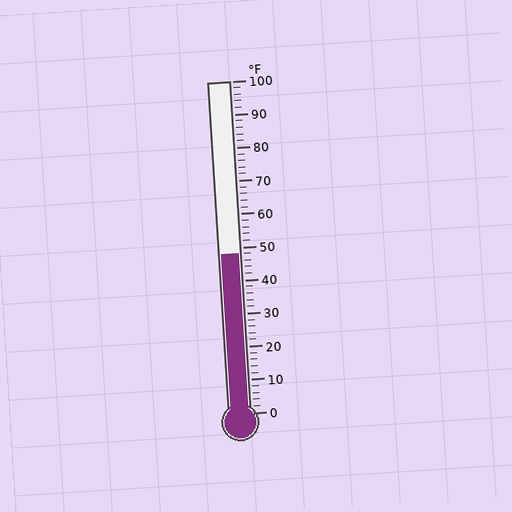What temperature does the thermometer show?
The thermometer shows approximately 48°F.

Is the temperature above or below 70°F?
The temperature is below 70°F.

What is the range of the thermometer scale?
The thermometer scale ranges from 0°F to 100°F.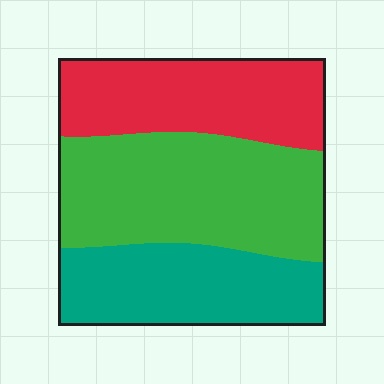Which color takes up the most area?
Green, at roughly 40%.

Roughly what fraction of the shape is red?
Red takes up about one third (1/3) of the shape.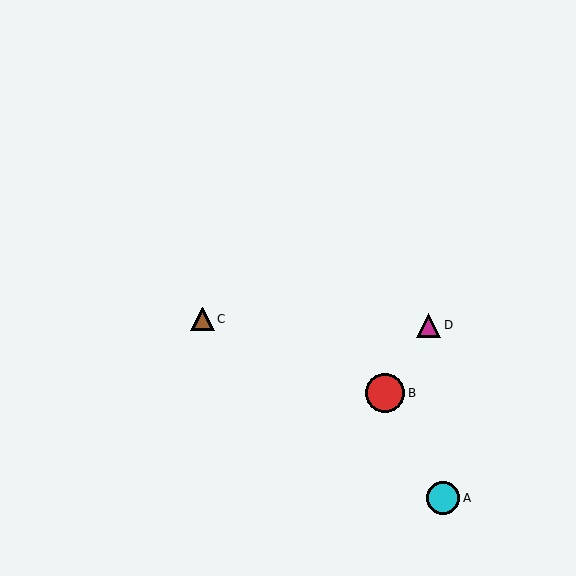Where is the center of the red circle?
The center of the red circle is at (385, 393).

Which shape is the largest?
The red circle (labeled B) is the largest.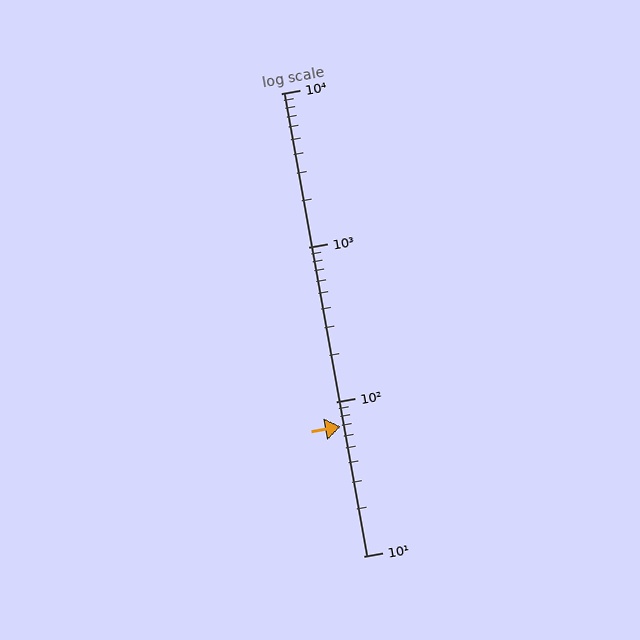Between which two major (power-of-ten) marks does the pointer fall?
The pointer is between 10 and 100.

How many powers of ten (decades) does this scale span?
The scale spans 3 decades, from 10 to 10000.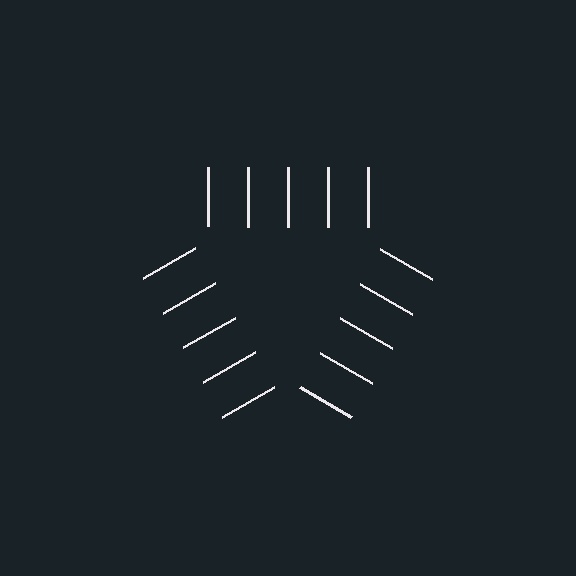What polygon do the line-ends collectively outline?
An illusory triangle — the line segments terminate on its edges but no continuous stroke is drawn.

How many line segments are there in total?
15 — 5 along each of the 3 edges.